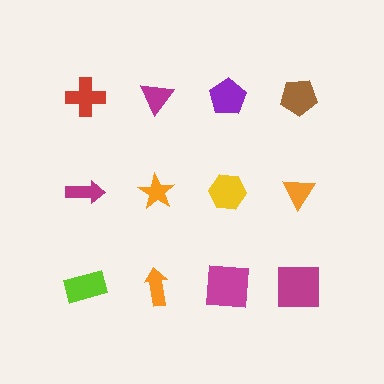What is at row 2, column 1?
A magenta arrow.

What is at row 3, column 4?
A magenta square.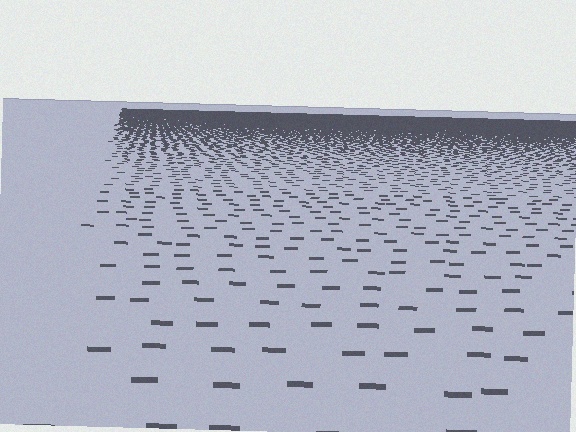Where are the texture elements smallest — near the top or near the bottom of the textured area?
Near the top.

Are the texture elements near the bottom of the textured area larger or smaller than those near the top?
Larger. Near the bottom, elements are closer to the viewer and appear at a bigger on-screen size.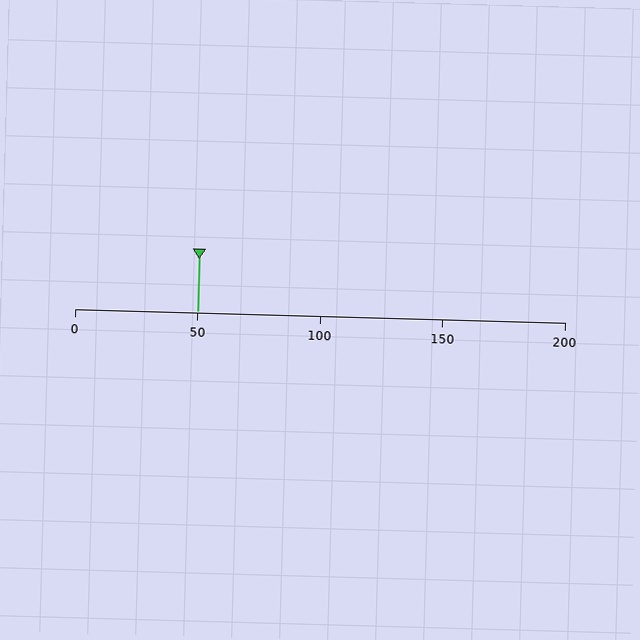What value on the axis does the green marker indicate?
The marker indicates approximately 50.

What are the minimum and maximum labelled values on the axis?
The axis runs from 0 to 200.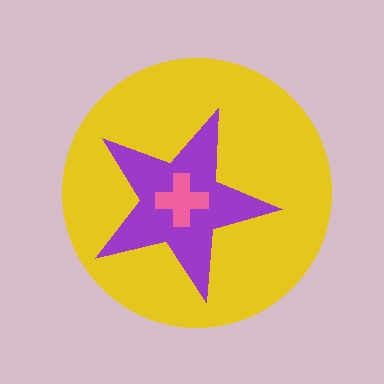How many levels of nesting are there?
3.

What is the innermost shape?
The pink cross.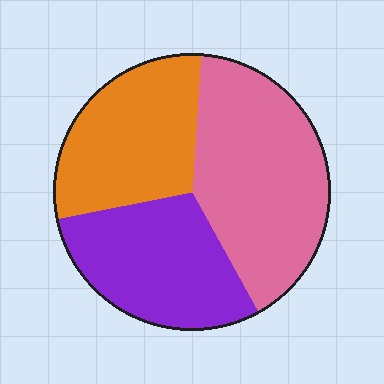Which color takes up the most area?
Pink, at roughly 40%.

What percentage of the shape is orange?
Orange covers 29% of the shape.